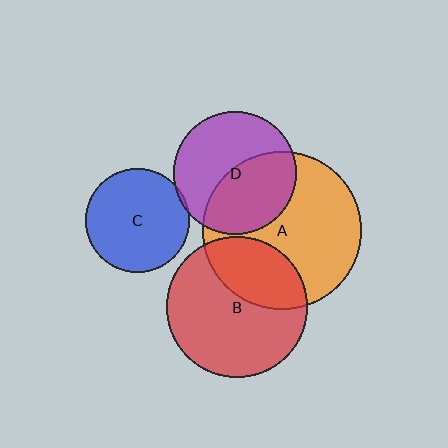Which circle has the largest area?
Circle A (orange).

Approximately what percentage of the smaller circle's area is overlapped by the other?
Approximately 5%.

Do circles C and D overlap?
Yes.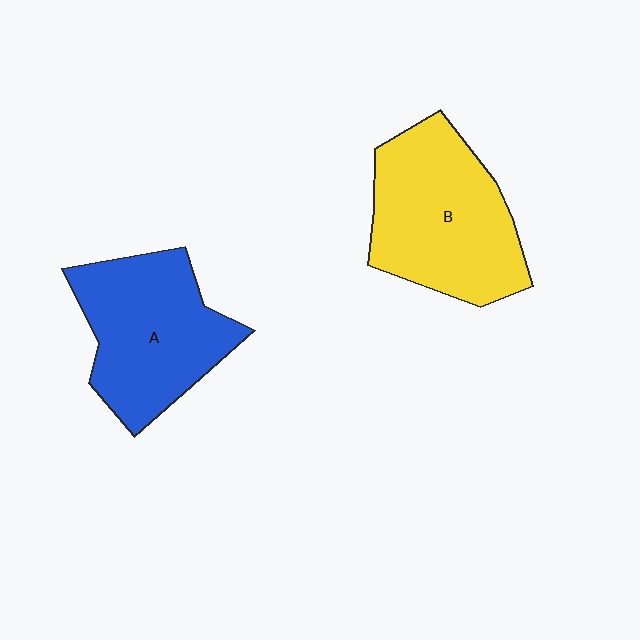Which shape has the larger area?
Shape B (yellow).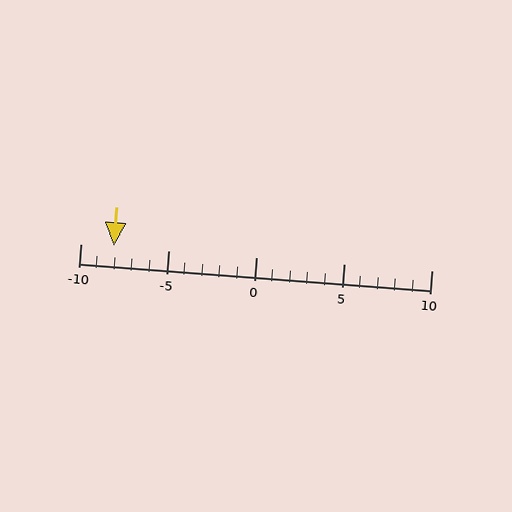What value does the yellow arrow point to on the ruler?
The yellow arrow points to approximately -8.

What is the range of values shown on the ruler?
The ruler shows values from -10 to 10.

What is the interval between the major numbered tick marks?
The major tick marks are spaced 5 units apart.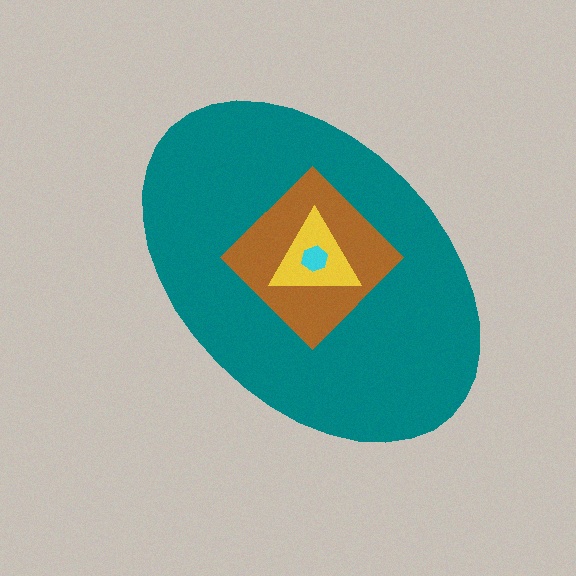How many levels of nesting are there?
4.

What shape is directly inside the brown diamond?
The yellow triangle.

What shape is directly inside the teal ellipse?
The brown diamond.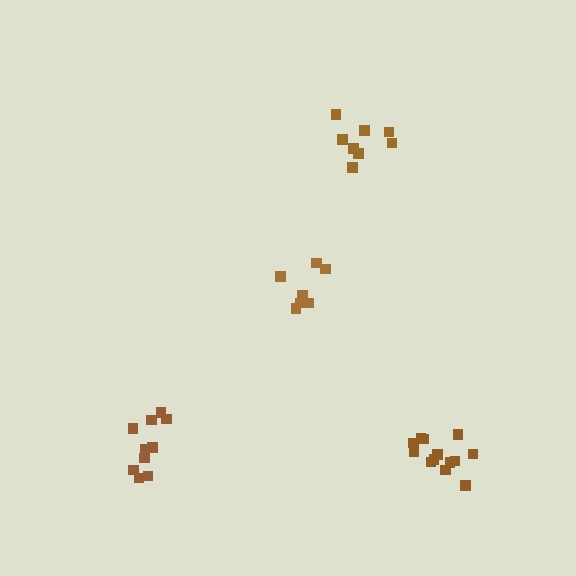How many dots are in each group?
Group 1: 10 dots, Group 2: 13 dots, Group 3: 7 dots, Group 4: 8 dots (38 total).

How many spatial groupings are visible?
There are 4 spatial groupings.